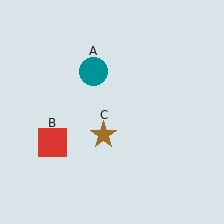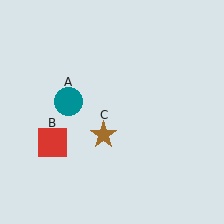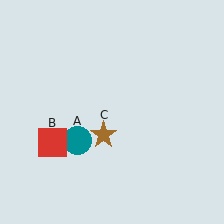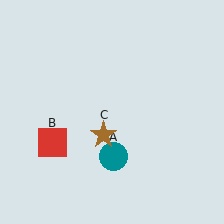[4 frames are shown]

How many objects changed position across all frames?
1 object changed position: teal circle (object A).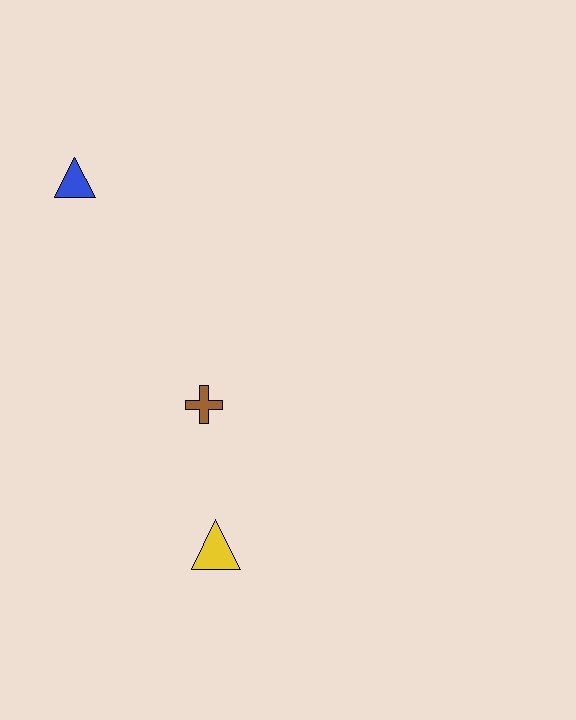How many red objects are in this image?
There are no red objects.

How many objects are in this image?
There are 3 objects.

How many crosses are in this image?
There is 1 cross.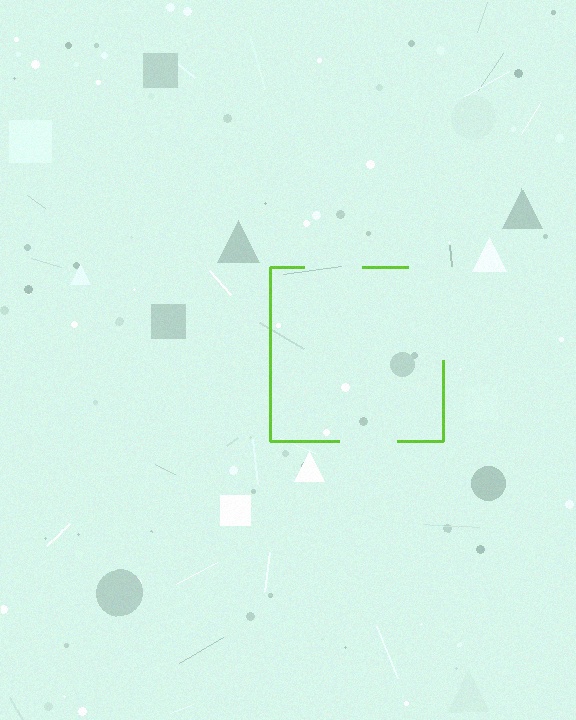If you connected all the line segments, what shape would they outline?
They would outline a square.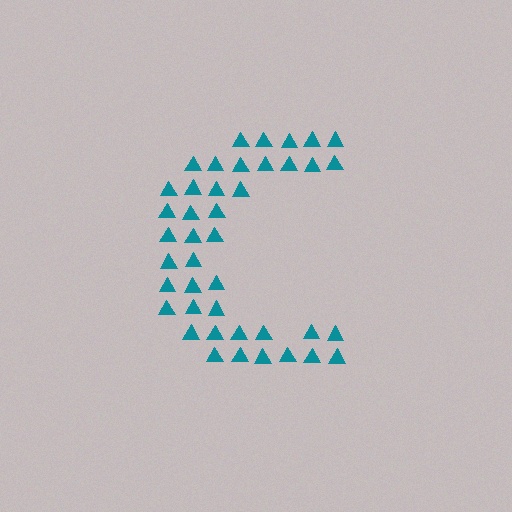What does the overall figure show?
The overall figure shows the letter C.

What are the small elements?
The small elements are triangles.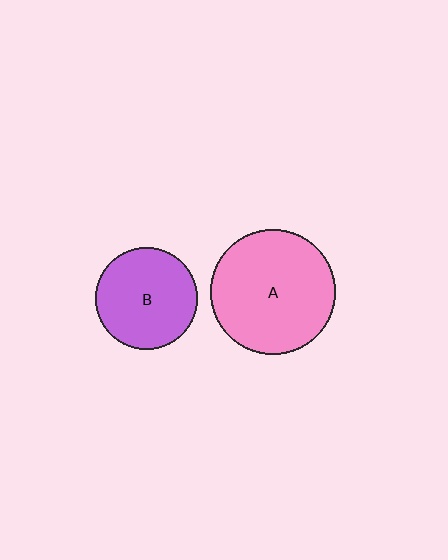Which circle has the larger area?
Circle A (pink).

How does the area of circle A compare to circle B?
Approximately 1.5 times.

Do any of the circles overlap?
No, none of the circles overlap.